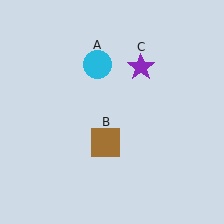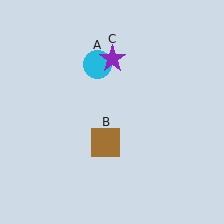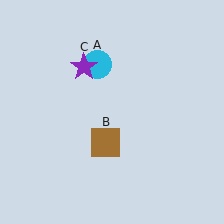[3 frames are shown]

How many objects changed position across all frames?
1 object changed position: purple star (object C).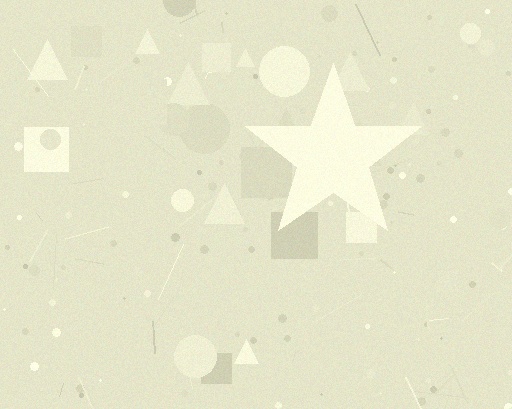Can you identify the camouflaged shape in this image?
The camouflaged shape is a star.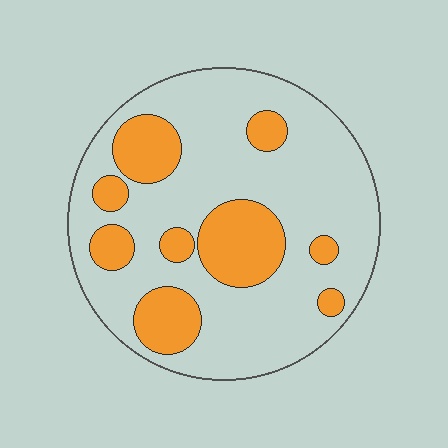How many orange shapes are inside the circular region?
9.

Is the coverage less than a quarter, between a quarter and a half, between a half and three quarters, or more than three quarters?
Between a quarter and a half.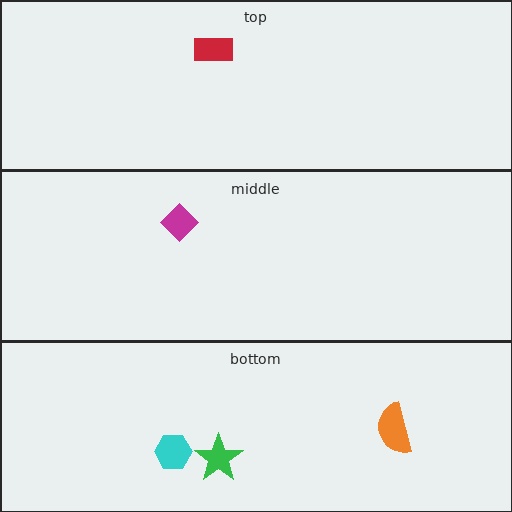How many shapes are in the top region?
1.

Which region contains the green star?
The bottom region.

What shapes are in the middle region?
The magenta diamond.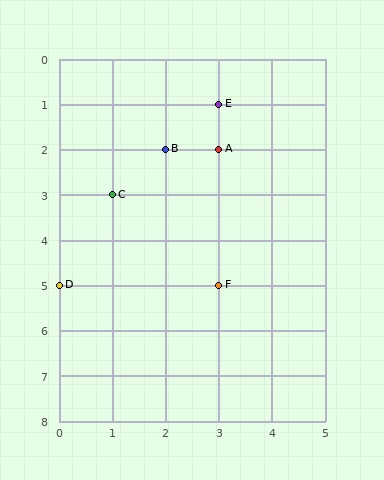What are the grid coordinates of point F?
Point F is at grid coordinates (3, 5).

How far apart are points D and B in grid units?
Points D and B are 2 columns and 3 rows apart (about 3.6 grid units diagonally).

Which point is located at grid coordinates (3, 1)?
Point E is at (3, 1).